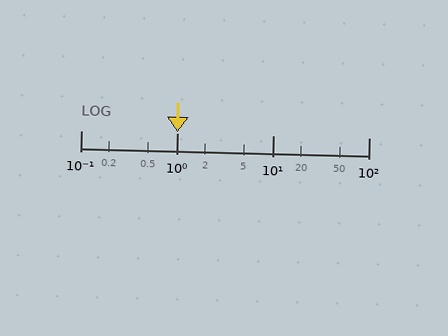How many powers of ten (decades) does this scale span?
The scale spans 3 decades, from 0.1 to 100.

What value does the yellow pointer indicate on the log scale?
The pointer indicates approximately 1.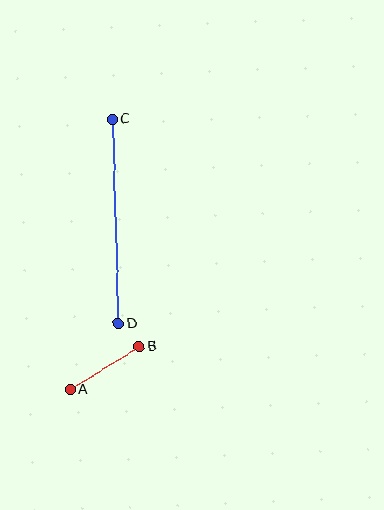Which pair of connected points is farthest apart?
Points C and D are farthest apart.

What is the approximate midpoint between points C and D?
The midpoint is at approximately (115, 221) pixels.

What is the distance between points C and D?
The distance is approximately 204 pixels.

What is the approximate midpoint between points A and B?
The midpoint is at approximately (105, 368) pixels.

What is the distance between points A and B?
The distance is approximately 81 pixels.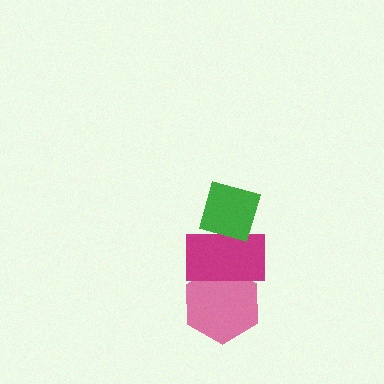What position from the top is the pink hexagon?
The pink hexagon is 3rd from the top.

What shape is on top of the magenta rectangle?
The green diamond is on top of the magenta rectangle.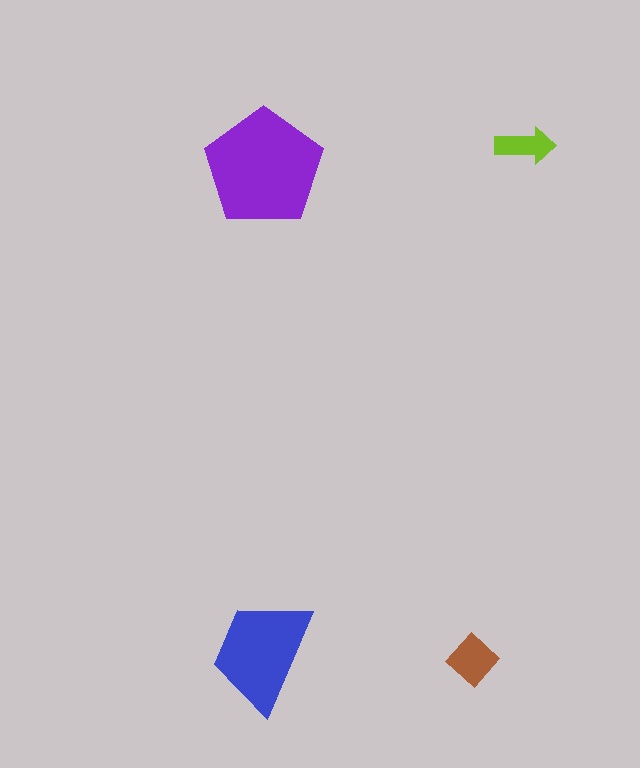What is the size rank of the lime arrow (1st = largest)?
4th.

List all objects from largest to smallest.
The purple pentagon, the blue trapezoid, the brown diamond, the lime arrow.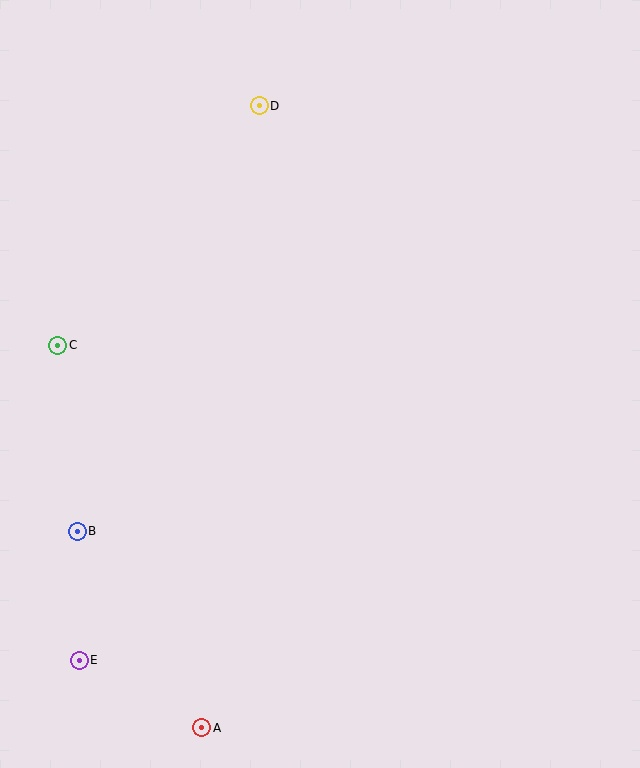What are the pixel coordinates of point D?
Point D is at (259, 106).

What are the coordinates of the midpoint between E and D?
The midpoint between E and D is at (169, 383).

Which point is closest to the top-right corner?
Point D is closest to the top-right corner.